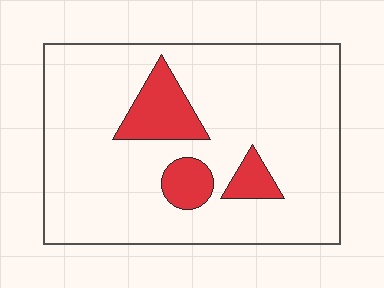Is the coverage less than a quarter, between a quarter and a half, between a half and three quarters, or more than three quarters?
Less than a quarter.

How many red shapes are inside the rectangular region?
3.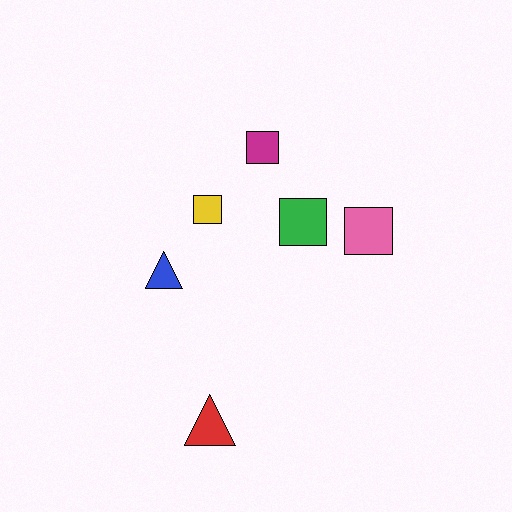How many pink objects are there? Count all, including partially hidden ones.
There is 1 pink object.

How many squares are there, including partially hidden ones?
There are 4 squares.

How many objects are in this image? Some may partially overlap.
There are 6 objects.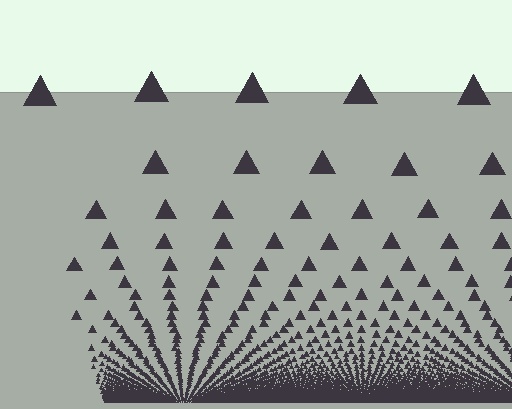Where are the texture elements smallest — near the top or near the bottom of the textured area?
Near the bottom.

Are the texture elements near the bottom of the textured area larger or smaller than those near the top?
Smaller. The gradient is inverted — elements near the bottom are smaller and denser.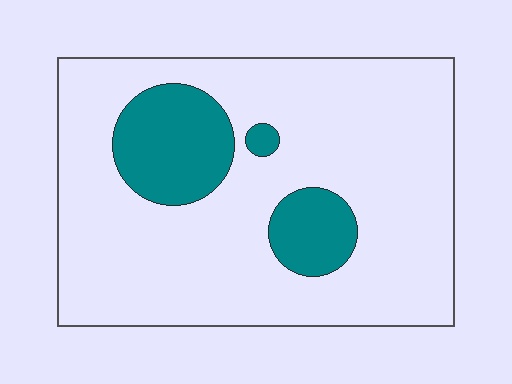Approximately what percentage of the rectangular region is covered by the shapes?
Approximately 20%.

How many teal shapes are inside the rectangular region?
3.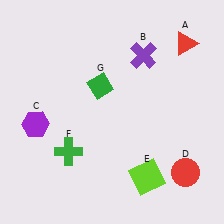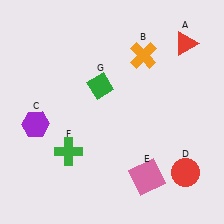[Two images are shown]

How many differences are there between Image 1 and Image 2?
There are 2 differences between the two images.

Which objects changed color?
B changed from purple to orange. E changed from lime to pink.